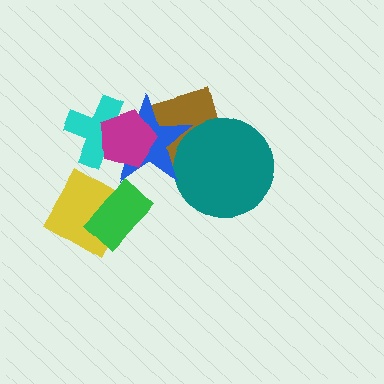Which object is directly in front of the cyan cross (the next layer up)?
The blue star is directly in front of the cyan cross.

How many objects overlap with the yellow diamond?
1 object overlaps with the yellow diamond.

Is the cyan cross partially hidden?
Yes, it is partially covered by another shape.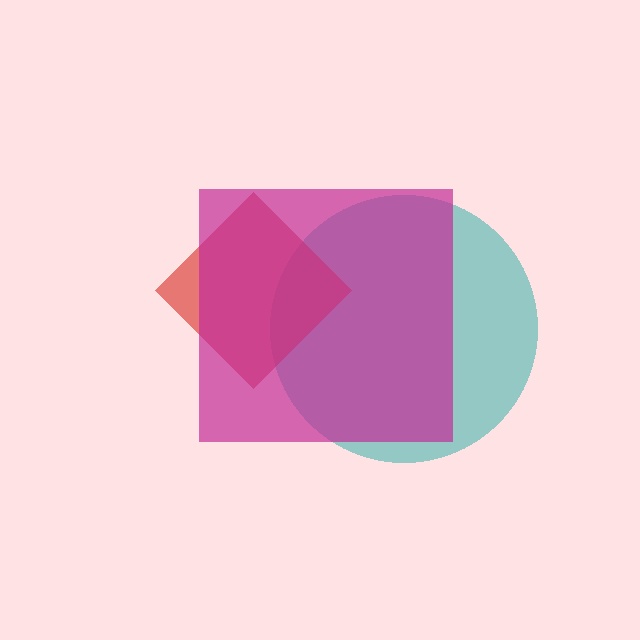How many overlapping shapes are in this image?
There are 3 overlapping shapes in the image.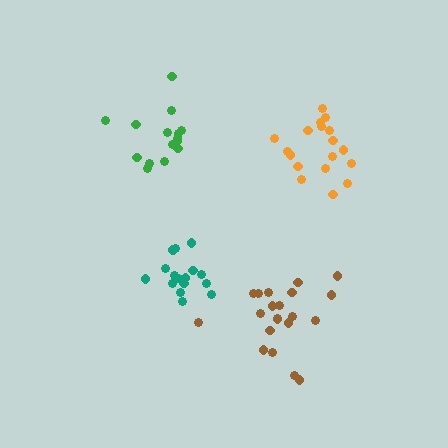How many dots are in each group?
Group 1: 21 dots, Group 2: 16 dots, Group 3: 15 dots, Group 4: 18 dots (70 total).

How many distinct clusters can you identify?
There are 4 distinct clusters.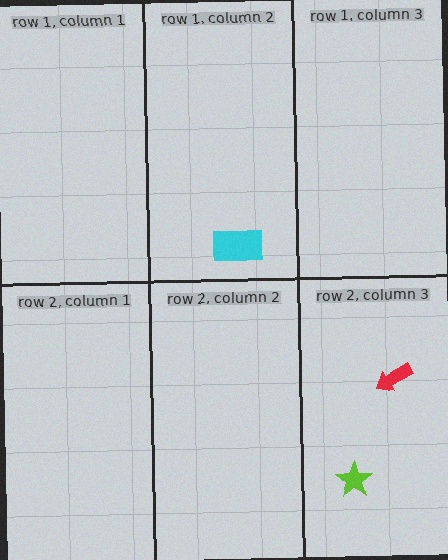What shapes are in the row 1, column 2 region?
The cyan rectangle.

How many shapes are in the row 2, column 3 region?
2.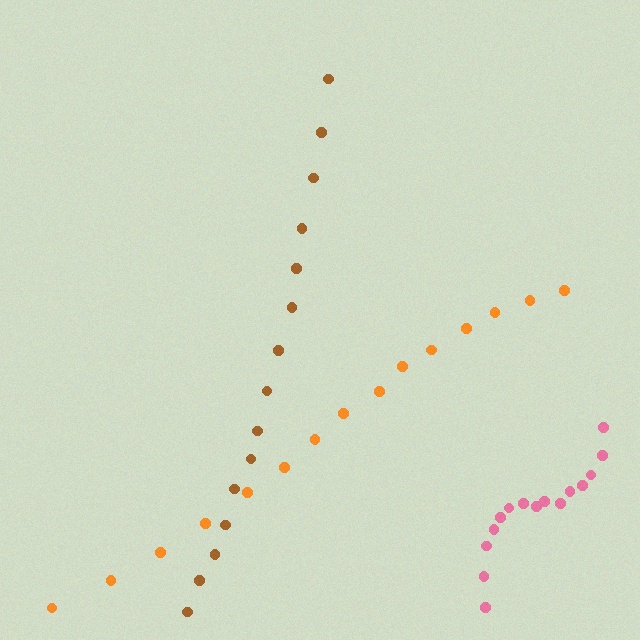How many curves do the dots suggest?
There are 3 distinct paths.